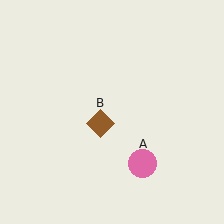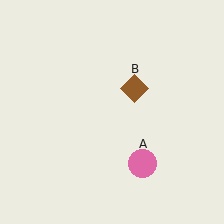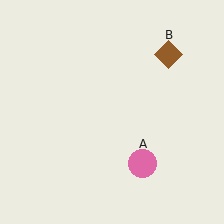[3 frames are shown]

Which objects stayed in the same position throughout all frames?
Pink circle (object A) remained stationary.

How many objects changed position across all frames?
1 object changed position: brown diamond (object B).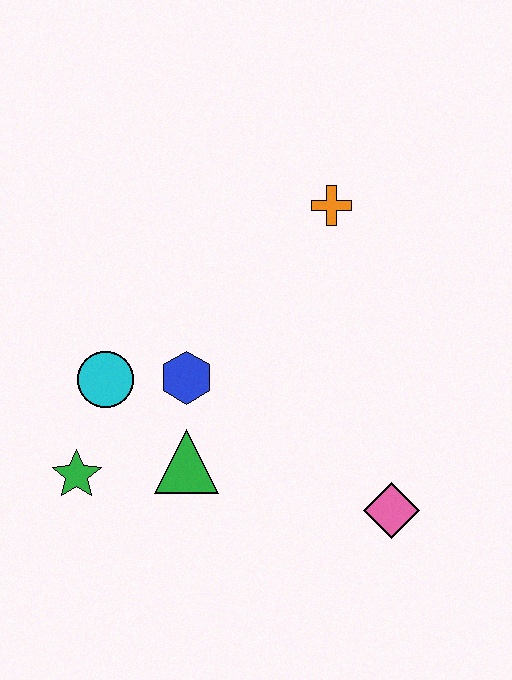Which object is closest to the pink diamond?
The green triangle is closest to the pink diamond.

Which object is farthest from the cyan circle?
The pink diamond is farthest from the cyan circle.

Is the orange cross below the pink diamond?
No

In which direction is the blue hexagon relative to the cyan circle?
The blue hexagon is to the right of the cyan circle.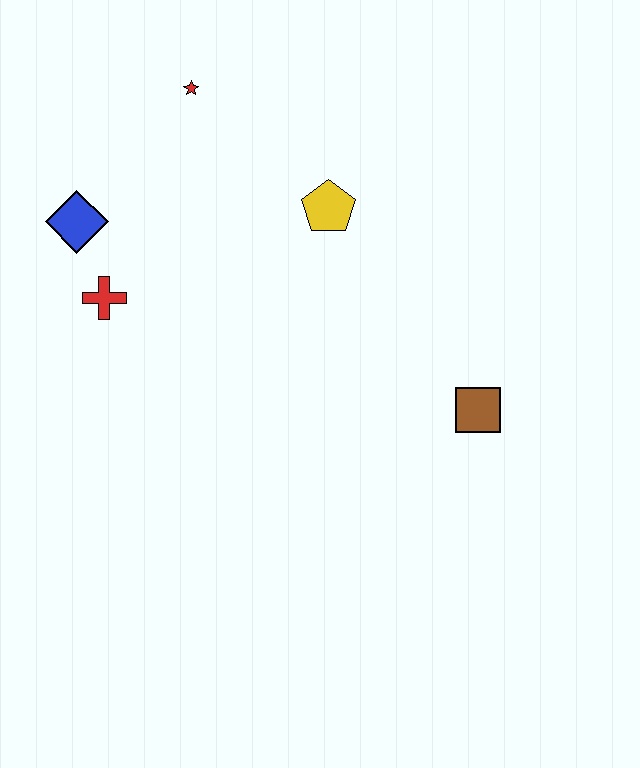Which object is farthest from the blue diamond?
The brown square is farthest from the blue diamond.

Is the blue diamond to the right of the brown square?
No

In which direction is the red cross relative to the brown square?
The red cross is to the left of the brown square.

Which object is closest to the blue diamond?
The red cross is closest to the blue diamond.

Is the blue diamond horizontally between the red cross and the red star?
No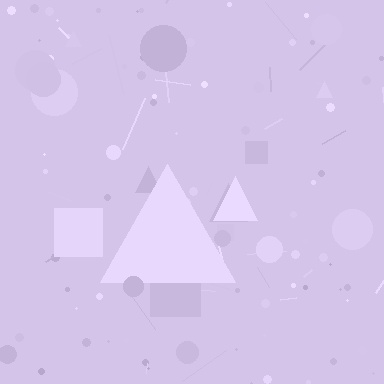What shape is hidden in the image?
A triangle is hidden in the image.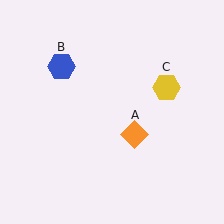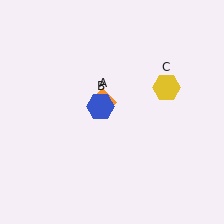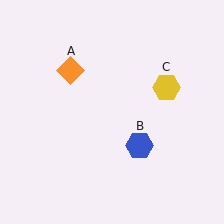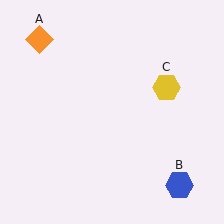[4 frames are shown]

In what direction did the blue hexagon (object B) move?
The blue hexagon (object B) moved down and to the right.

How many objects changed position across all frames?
2 objects changed position: orange diamond (object A), blue hexagon (object B).